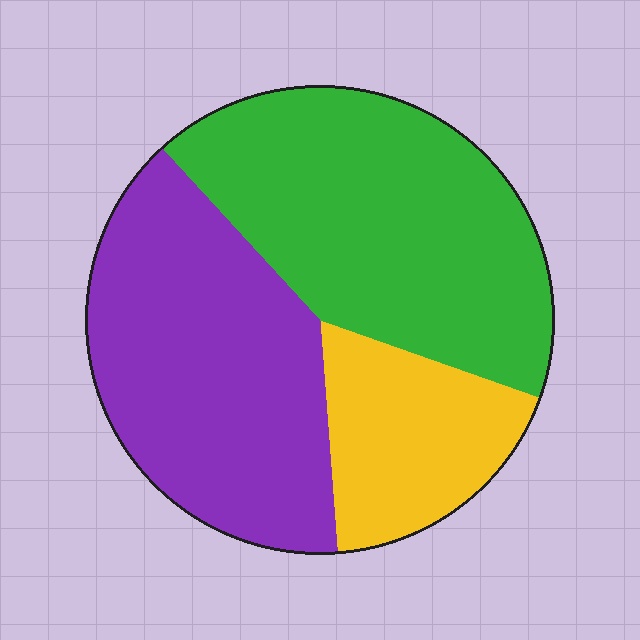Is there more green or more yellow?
Green.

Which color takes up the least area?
Yellow, at roughly 20%.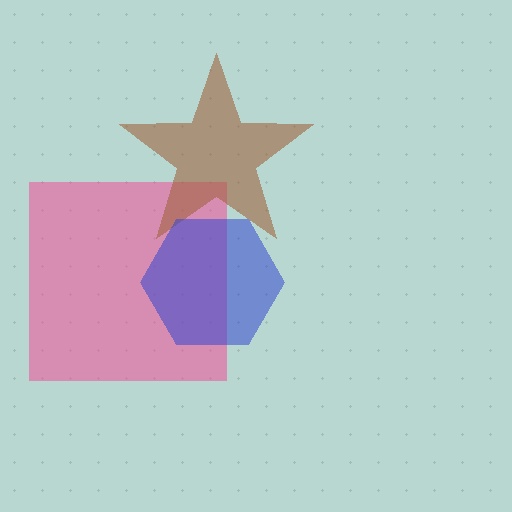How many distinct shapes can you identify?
There are 3 distinct shapes: a pink square, a brown star, a blue hexagon.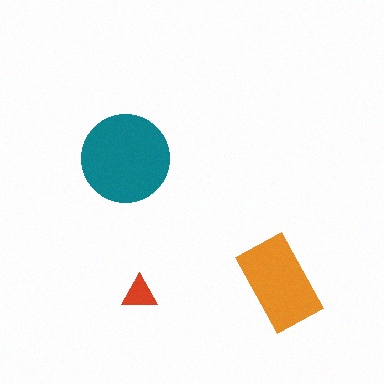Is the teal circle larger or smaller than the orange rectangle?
Larger.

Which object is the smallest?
The red triangle.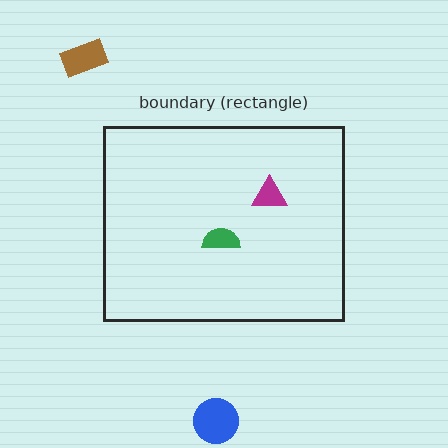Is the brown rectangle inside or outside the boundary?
Outside.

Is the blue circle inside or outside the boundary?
Outside.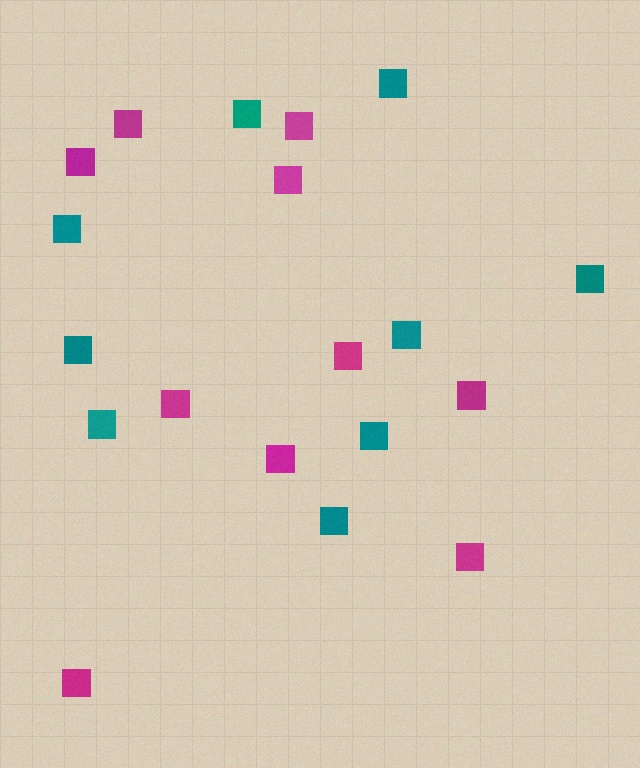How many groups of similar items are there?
There are 2 groups: one group of teal squares (9) and one group of magenta squares (10).